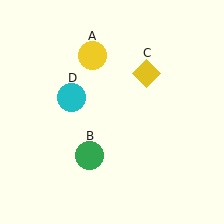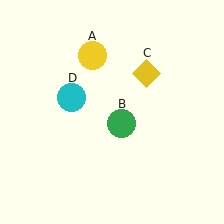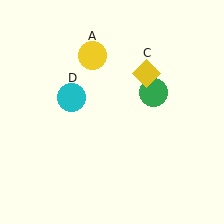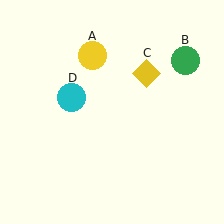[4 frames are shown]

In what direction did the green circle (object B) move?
The green circle (object B) moved up and to the right.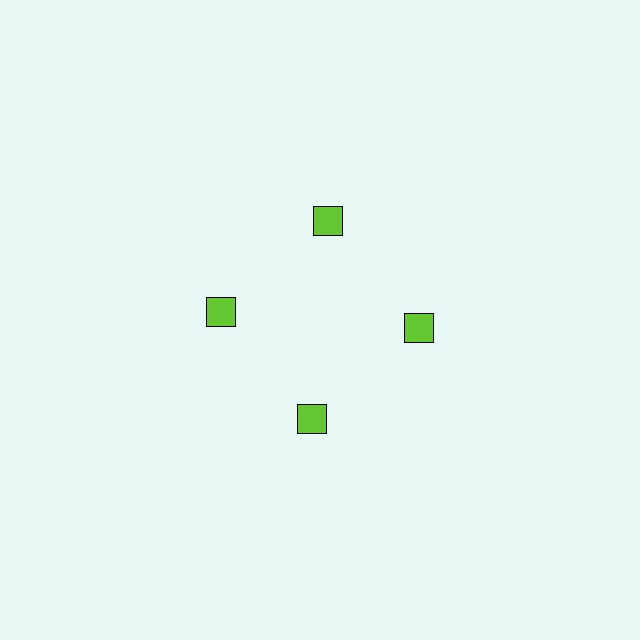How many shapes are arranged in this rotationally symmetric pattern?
There are 4 shapes, arranged in 4 groups of 1.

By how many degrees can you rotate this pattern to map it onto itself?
The pattern maps onto itself every 90 degrees of rotation.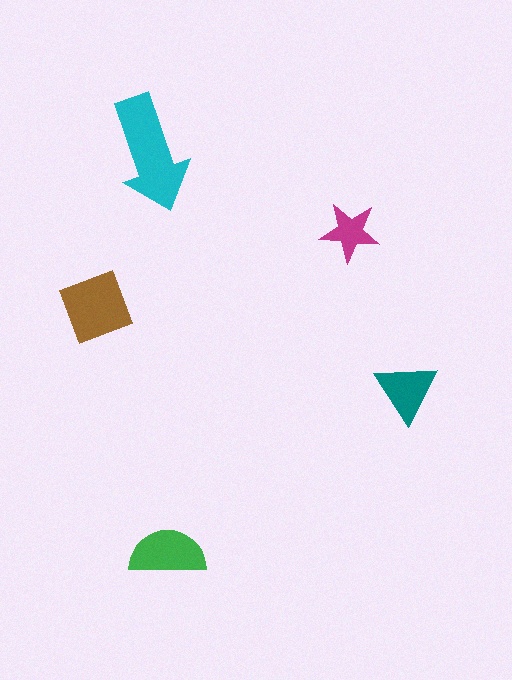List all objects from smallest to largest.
The magenta star, the teal triangle, the green semicircle, the brown square, the cyan arrow.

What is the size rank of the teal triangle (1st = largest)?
4th.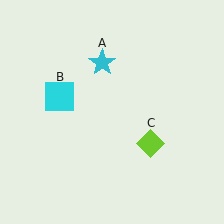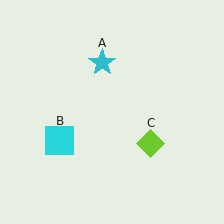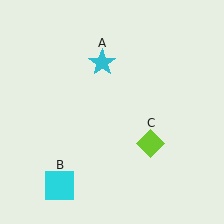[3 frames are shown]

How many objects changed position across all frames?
1 object changed position: cyan square (object B).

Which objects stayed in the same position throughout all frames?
Cyan star (object A) and lime diamond (object C) remained stationary.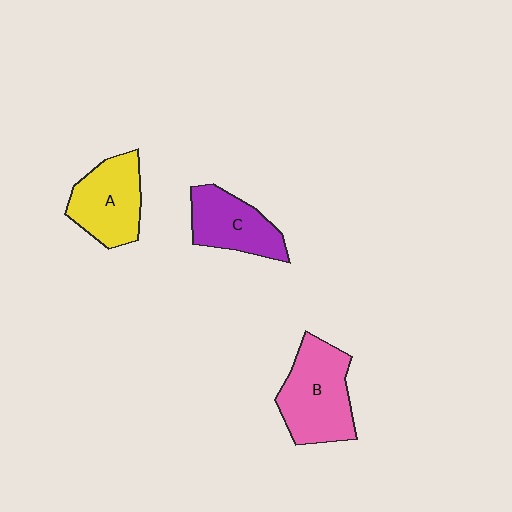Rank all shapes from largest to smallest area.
From largest to smallest: B (pink), A (yellow), C (purple).